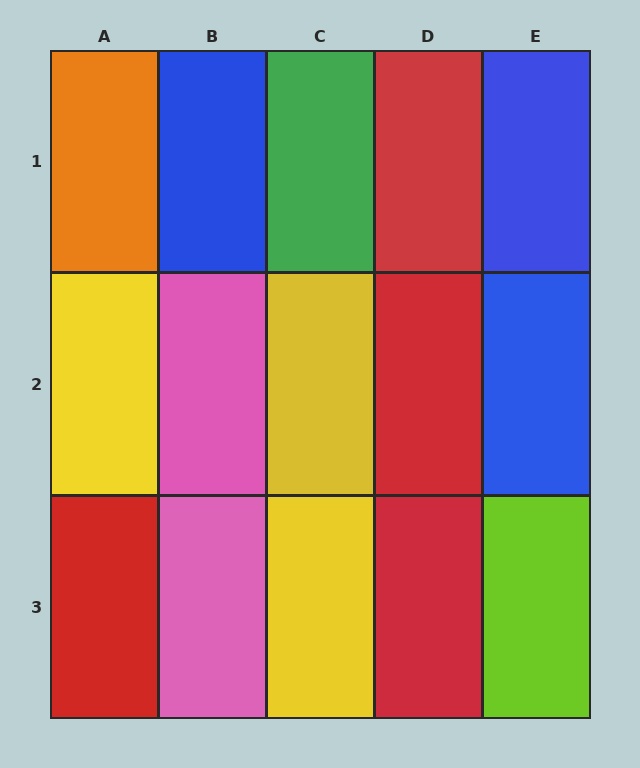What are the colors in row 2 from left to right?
Yellow, pink, yellow, red, blue.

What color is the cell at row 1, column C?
Green.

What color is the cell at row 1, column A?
Orange.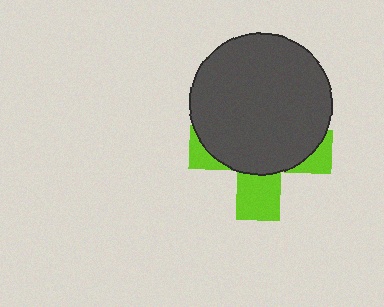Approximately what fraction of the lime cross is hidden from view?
Roughly 65% of the lime cross is hidden behind the dark gray circle.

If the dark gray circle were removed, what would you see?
You would see the complete lime cross.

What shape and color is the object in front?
The object in front is a dark gray circle.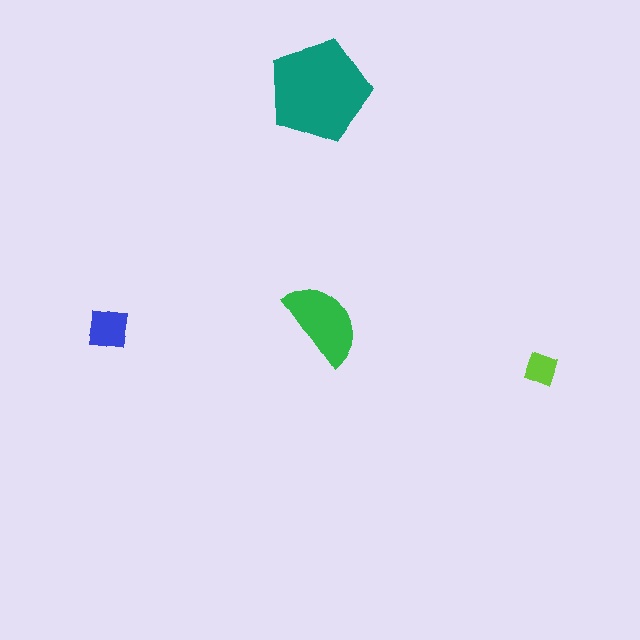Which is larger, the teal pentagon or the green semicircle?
The teal pentagon.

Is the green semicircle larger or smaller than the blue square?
Larger.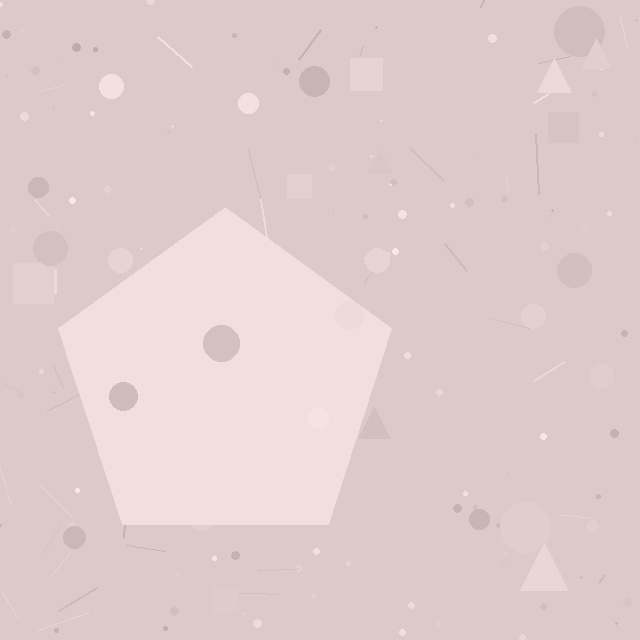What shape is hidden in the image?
A pentagon is hidden in the image.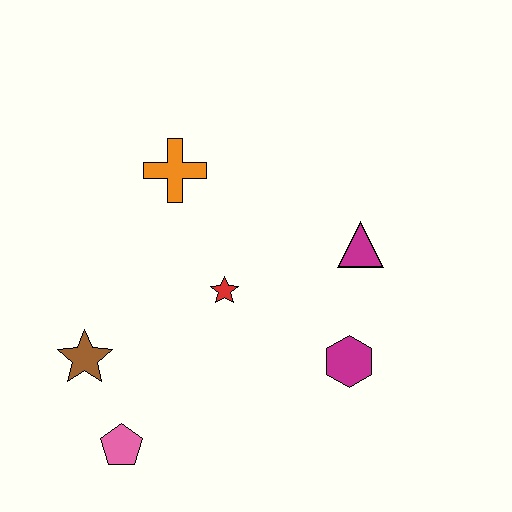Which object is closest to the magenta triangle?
The magenta hexagon is closest to the magenta triangle.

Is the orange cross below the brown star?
No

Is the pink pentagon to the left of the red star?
Yes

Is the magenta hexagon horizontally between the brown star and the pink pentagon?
No